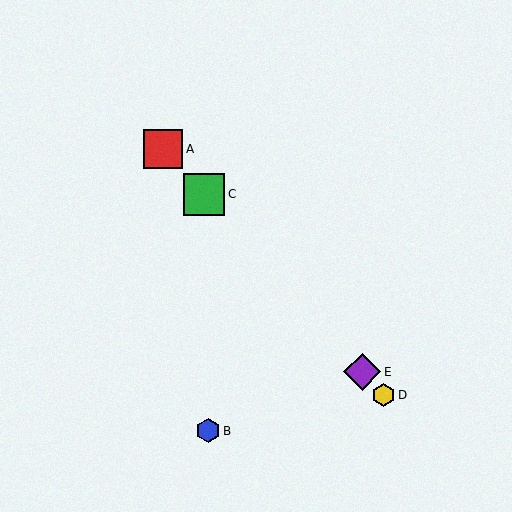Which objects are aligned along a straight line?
Objects A, C, D, E are aligned along a straight line.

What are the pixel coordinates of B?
Object B is at (208, 431).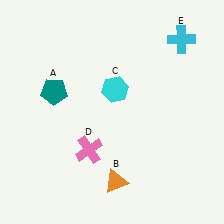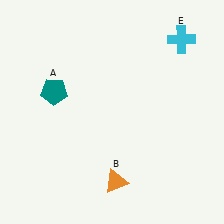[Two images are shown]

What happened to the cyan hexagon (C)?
The cyan hexagon (C) was removed in Image 2. It was in the top-right area of Image 1.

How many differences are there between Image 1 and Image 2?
There are 2 differences between the two images.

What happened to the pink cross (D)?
The pink cross (D) was removed in Image 2. It was in the bottom-left area of Image 1.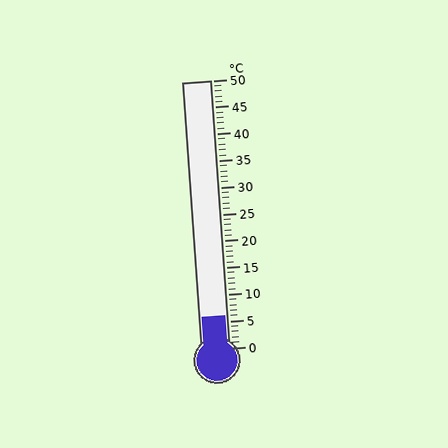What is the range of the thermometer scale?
The thermometer scale ranges from 0°C to 50°C.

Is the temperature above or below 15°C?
The temperature is below 15°C.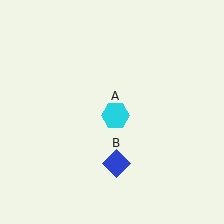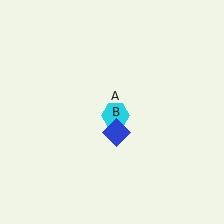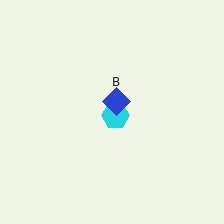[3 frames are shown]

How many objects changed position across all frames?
1 object changed position: blue diamond (object B).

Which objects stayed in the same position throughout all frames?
Cyan hexagon (object A) remained stationary.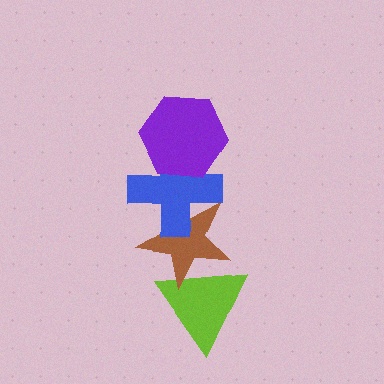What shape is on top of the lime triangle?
The brown star is on top of the lime triangle.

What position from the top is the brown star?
The brown star is 3rd from the top.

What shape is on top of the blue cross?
The purple hexagon is on top of the blue cross.